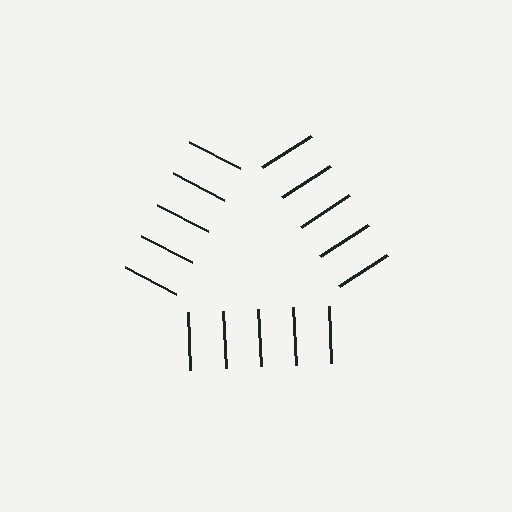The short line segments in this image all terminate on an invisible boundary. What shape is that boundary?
An illusory triangle — the line segments terminate on its edges but no continuous stroke is drawn.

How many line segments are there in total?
15 — 5 along each of the 3 edges.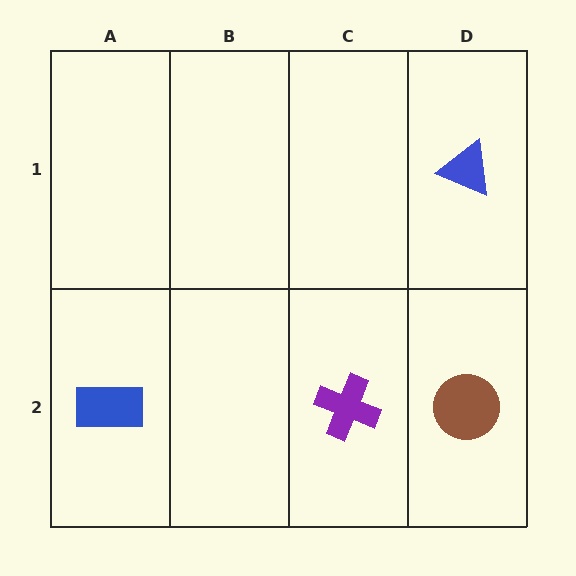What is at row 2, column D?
A brown circle.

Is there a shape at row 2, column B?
No, that cell is empty.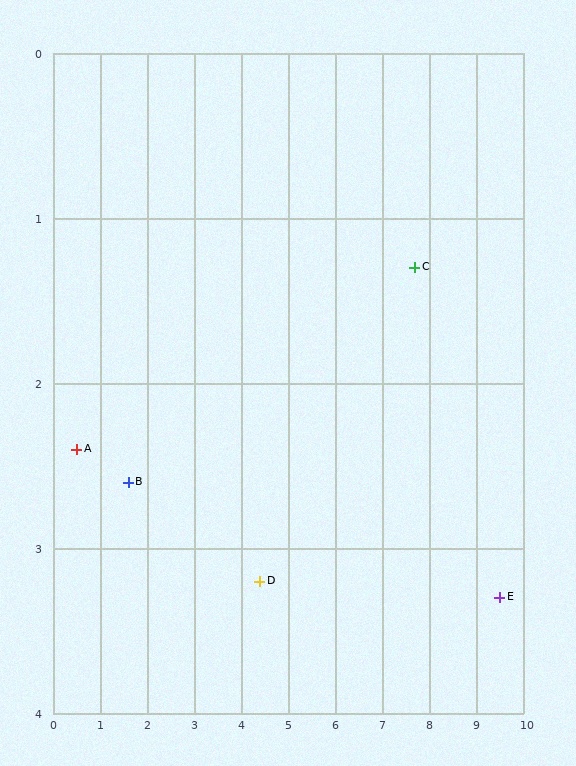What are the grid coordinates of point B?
Point B is at approximately (1.6, 2.6).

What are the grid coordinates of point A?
Point A is at approximately (0.5, 2.4).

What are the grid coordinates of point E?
Point E is at approximately (9.5, 3.3).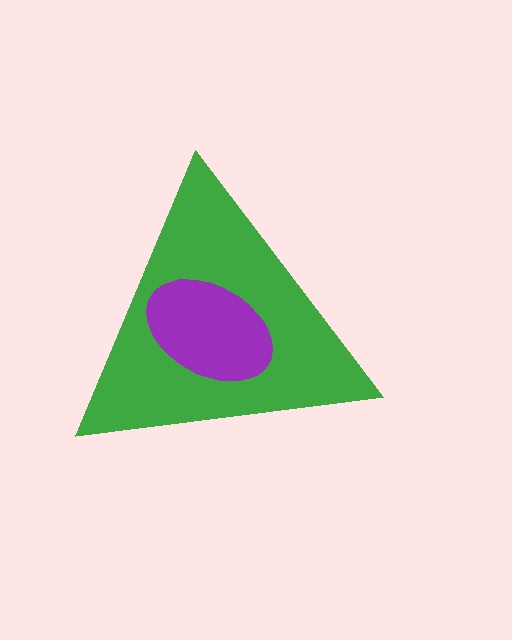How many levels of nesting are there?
2.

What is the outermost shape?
The green triangle.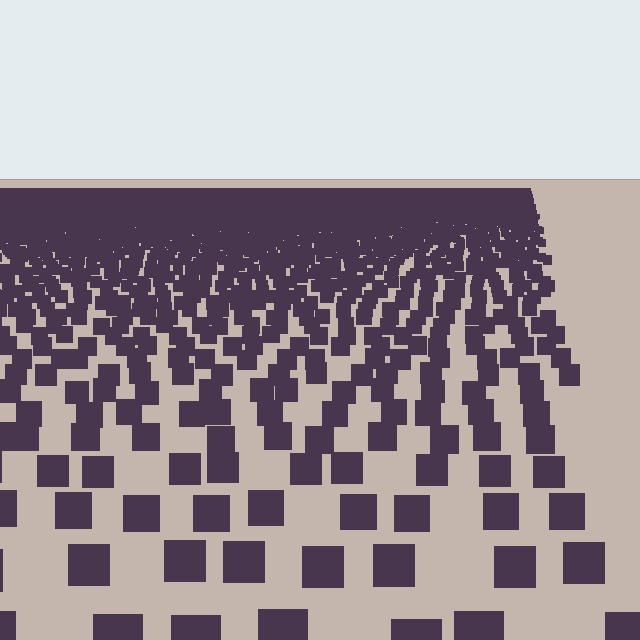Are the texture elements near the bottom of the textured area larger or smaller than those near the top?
Larger. Near the bottom, elements are closer to the viewer and appear at a bigger on-screen size.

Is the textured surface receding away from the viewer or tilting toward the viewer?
The surface is receding away from the viewer. Texture elements get smaller and denser toward the top.